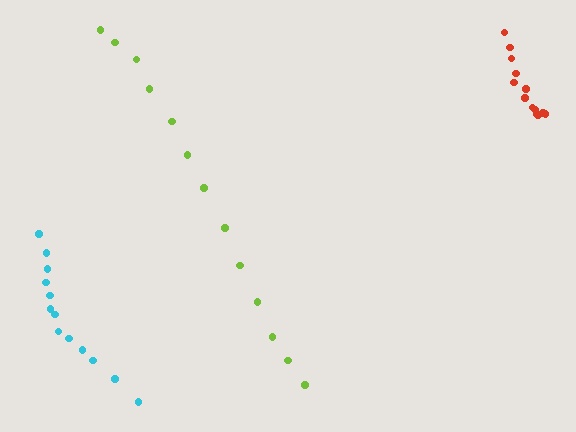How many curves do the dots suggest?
There are 3 distinct paths.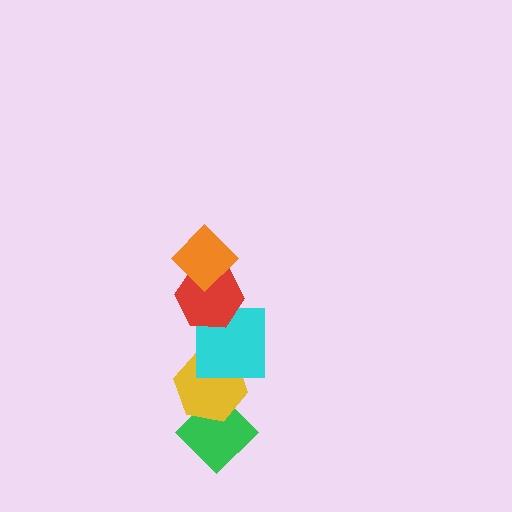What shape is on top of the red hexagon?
The orange diamond is on top of the red hexagon.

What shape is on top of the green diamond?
The yellow hexagon is on top of the green diamond.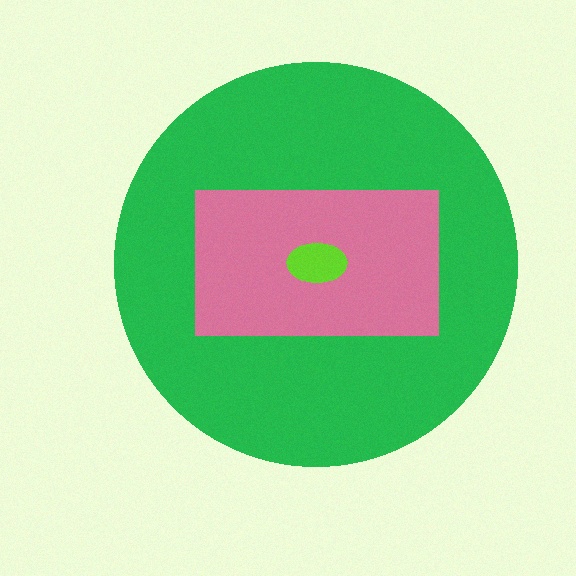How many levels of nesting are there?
3.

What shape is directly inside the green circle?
The pink rectangle.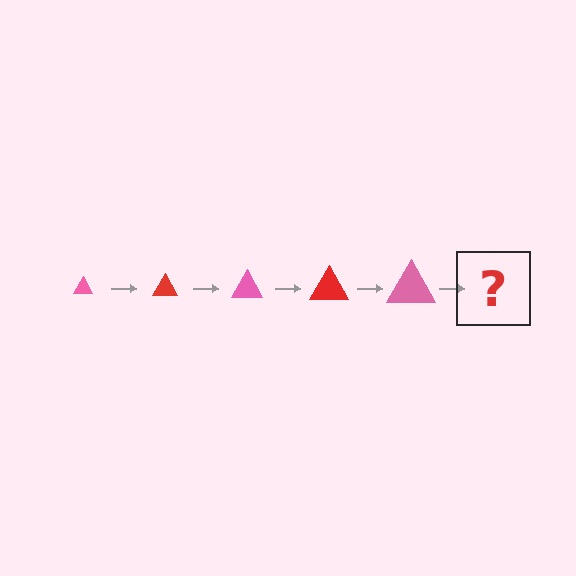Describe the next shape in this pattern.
It should be a red triangle, larger than the previous one.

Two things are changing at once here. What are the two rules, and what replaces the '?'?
The two rules are that the triangle grows larger each step and the color cycles through pink and red. The '?' should be a red triangle, larger than the previous one.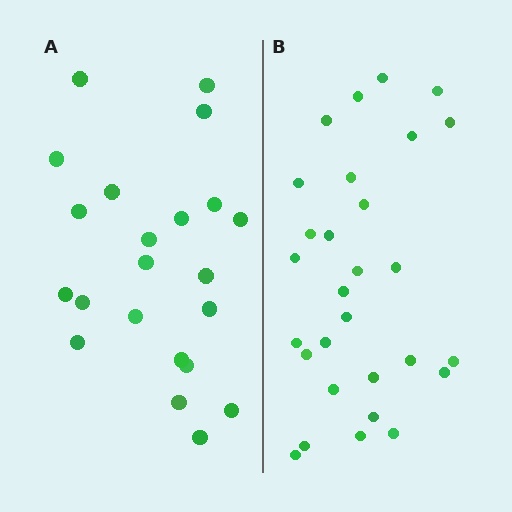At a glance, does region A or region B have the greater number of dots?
Region B (the right region) has more dots.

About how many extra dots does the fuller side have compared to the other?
Region B has roughly 8 or so more dots than region A.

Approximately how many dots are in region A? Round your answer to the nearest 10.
About 20 dots. (The exact count is 22, which rounds to 20.)